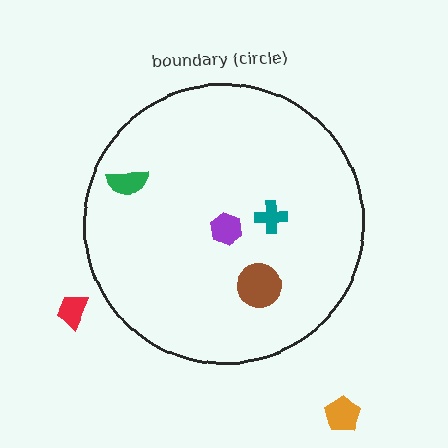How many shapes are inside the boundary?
4 inside, 2 outside.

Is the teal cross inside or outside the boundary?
Inside.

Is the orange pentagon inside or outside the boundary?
Outside.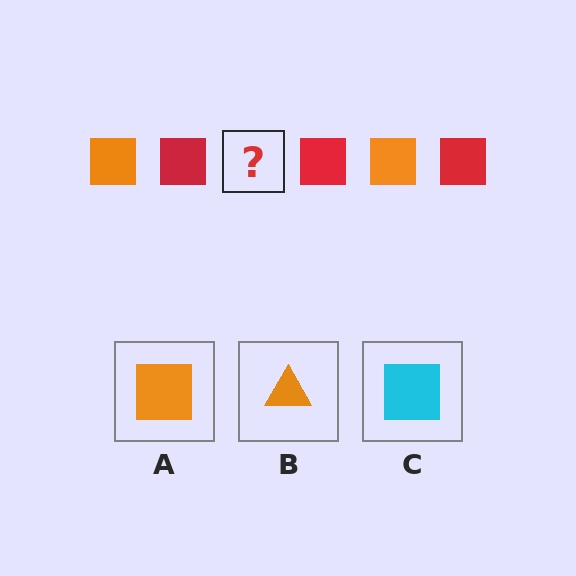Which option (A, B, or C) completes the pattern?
A.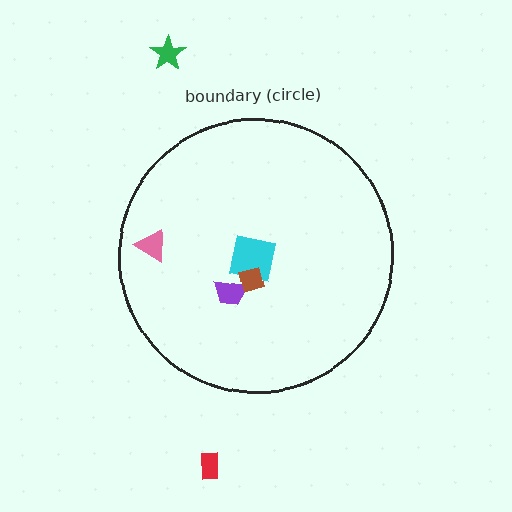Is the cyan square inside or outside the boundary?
Inside.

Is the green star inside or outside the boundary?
Outside.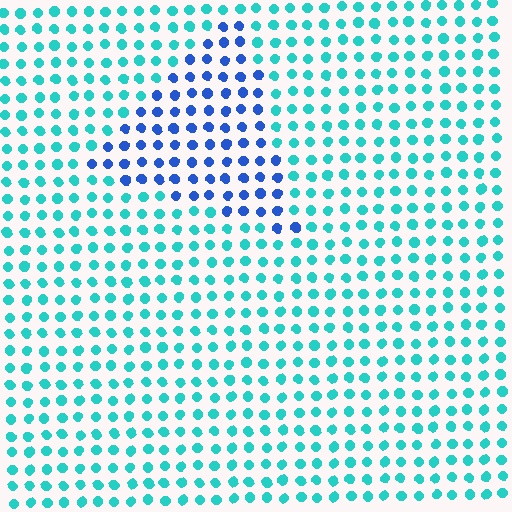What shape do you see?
I see a triangle.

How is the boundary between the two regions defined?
The boundary is defined purely by a slight shift in hue (about 47 degrees). Spacing, size, and orientation are identical on both sides.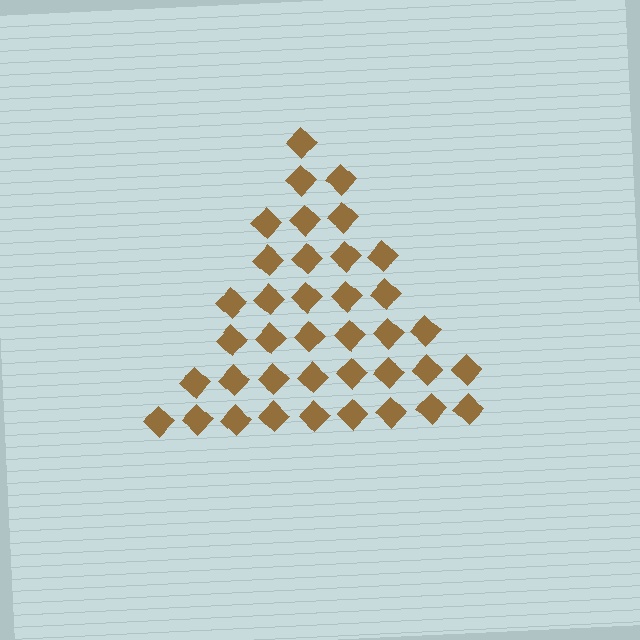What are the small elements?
The small elements are diamonds.